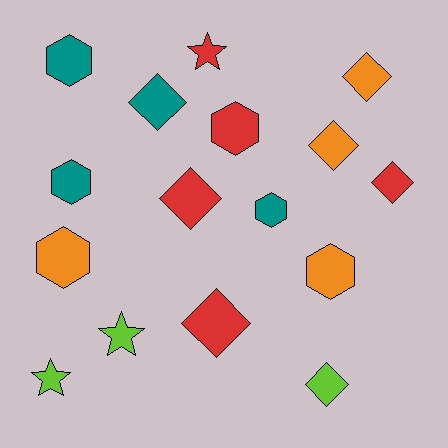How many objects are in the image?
There are 16 objects.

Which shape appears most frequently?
Diamond, with 7 objects.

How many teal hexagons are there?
There are 3 teal hexagons.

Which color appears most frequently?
Red, with 5 objects.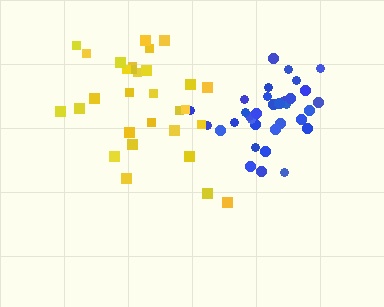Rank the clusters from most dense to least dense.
blue, yellow.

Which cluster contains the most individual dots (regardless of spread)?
Blue (33).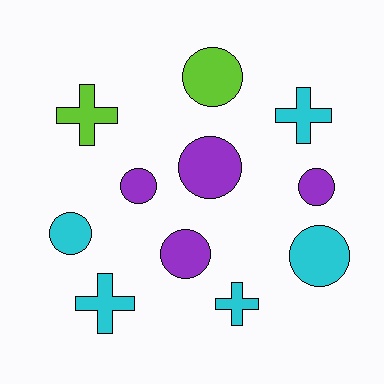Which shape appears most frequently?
Circle, with 7 objects.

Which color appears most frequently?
Cyan, with 5 objects.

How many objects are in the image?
There are 11 objects.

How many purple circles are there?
There are 4 purple circles.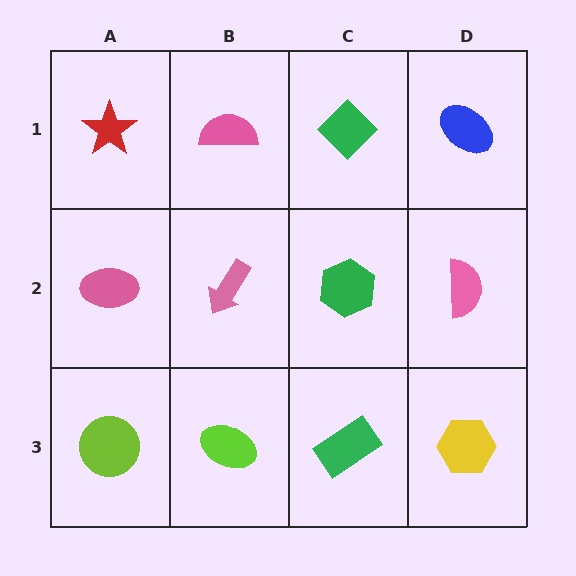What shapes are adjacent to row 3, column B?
A pink arrow (row 2, column B), a lime circle (row 3, column A), a green rectangle (row 3, column C).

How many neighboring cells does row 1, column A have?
2.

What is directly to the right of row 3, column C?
A yellow hexagon.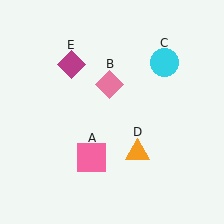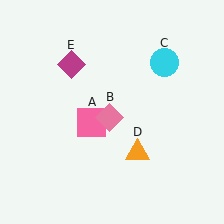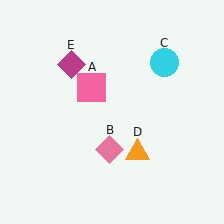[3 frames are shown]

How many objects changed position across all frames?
2 objects changed position: pink square (object A), pink diamond (object B).